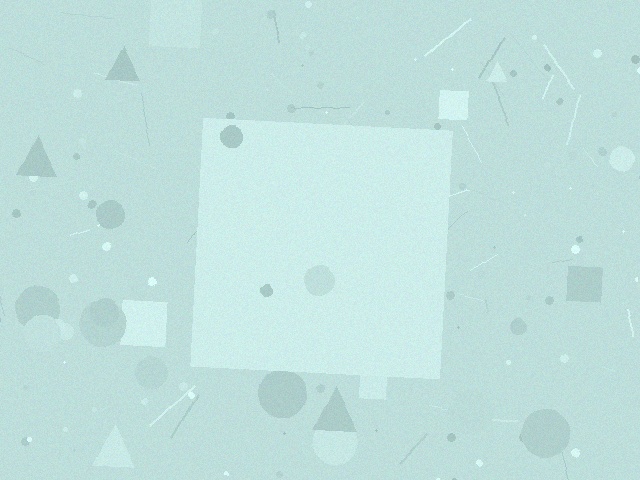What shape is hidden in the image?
A square is hidden in the image.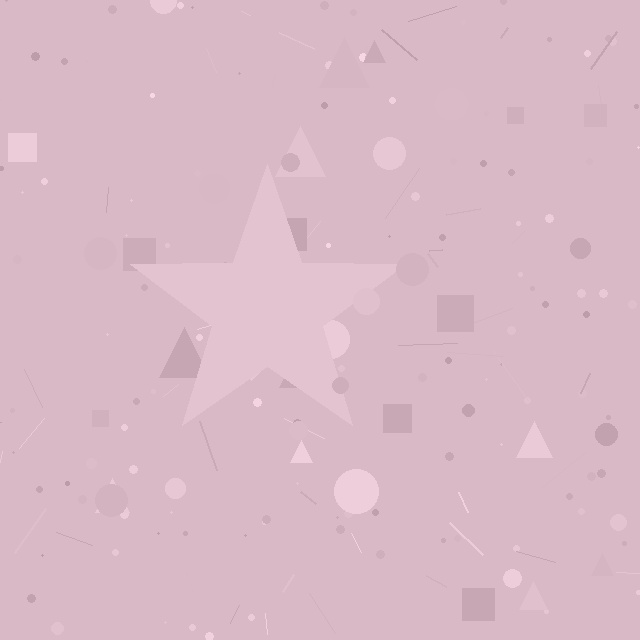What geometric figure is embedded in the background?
A star is embedded in the background.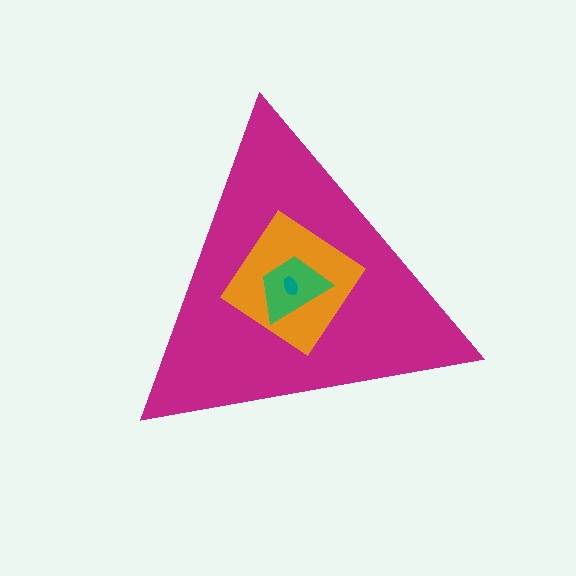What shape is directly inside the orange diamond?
The green trapezoid.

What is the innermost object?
The teal ellipse.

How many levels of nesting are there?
4.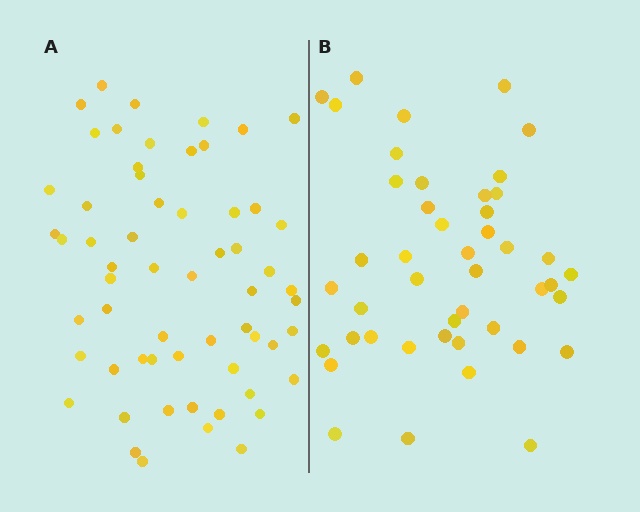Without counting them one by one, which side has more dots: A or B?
Region A (the left region) has more dots.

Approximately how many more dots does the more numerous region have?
Region A has approximately 15 more dots than region B.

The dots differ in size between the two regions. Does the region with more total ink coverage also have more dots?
No. Region B has more total ink coverage because its dots are larger, but region A actually contains more individual dots. Total area can be misleading — the number of items is what matters here.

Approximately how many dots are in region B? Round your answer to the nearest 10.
About 40 dots. (The exact count is 45, which rounds to 40.)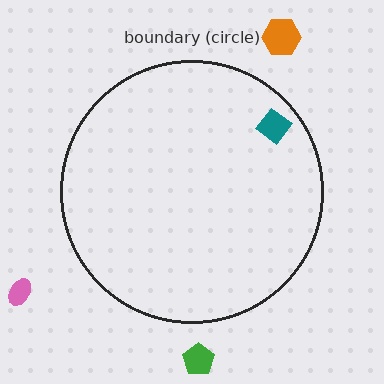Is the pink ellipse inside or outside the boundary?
Outside.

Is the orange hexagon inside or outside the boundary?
Outside.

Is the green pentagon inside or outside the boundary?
Outside.